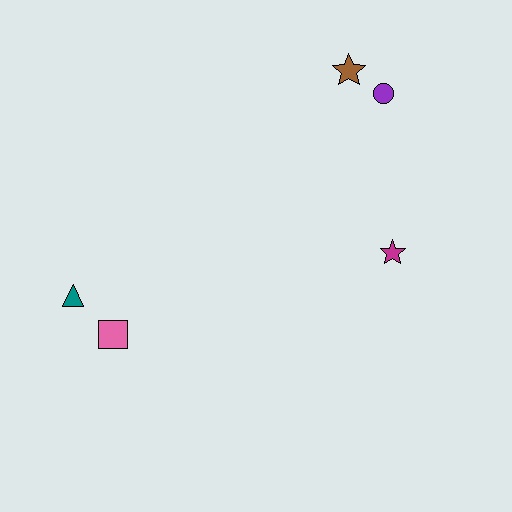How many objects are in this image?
There are 5 objects.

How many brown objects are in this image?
There is 1 brown object.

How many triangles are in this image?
There is 1 triangle.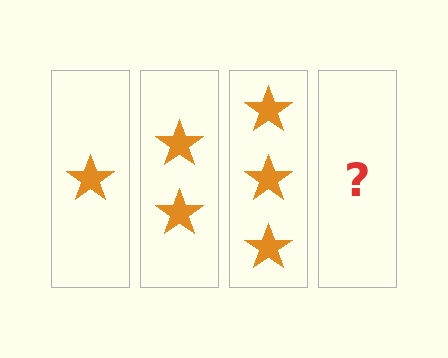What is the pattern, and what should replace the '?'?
The pattern is that each step adds one more star. The '?' should be 4 stars.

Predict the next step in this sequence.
The next step is 4 stars.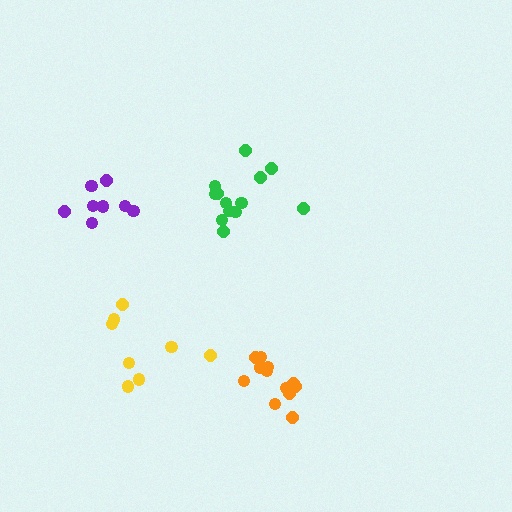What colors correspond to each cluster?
The clusters are colored: yellow, green, purple, orange.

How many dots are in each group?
Group 1: 8 dots, Group 2: 13 dots, Group 3: 8 dots, Group 4: 12 dots (41 total).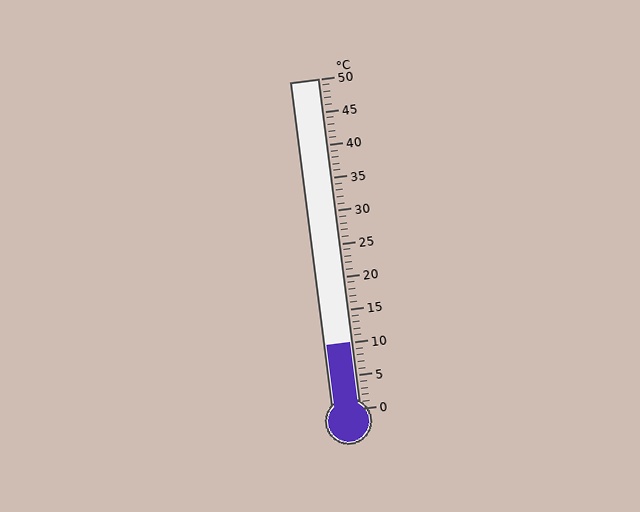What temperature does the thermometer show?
The thermometer shows approximately 10°C.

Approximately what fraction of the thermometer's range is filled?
The thermometer is filled to approximately 20% of its range.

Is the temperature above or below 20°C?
The temperature is below 20°C.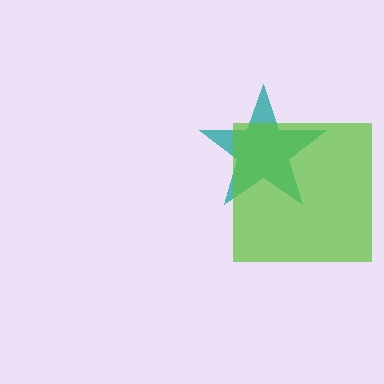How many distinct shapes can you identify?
There are 2 distinct shapes: a teal star, a lime square.